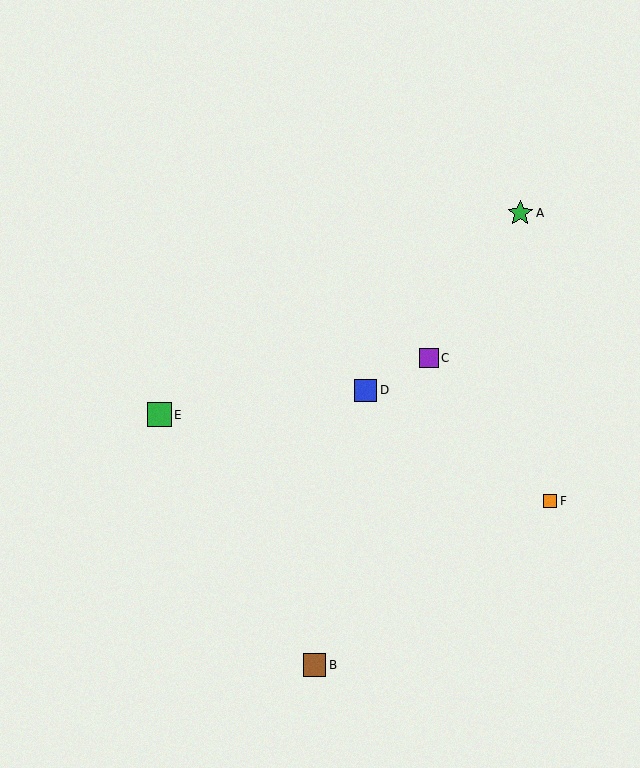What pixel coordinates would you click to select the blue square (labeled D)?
Click at (366, 390) to select the blue square D.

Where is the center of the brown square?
The center of the brown square is at (314, 665).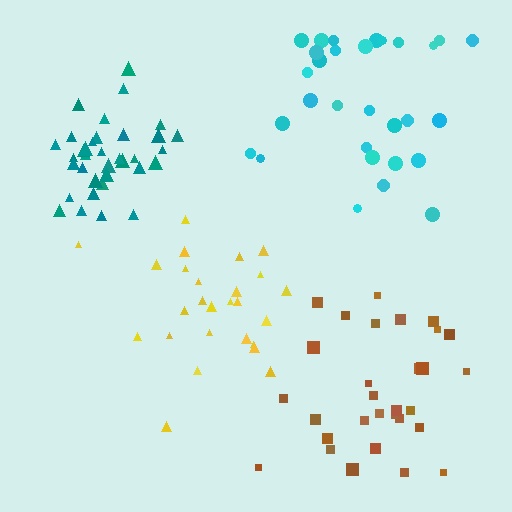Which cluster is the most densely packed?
Teal.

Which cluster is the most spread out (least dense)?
Cyan.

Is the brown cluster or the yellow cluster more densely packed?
Brown.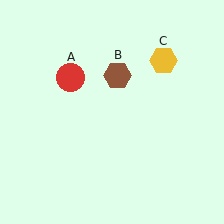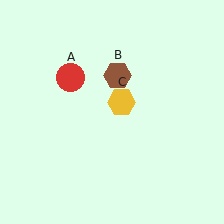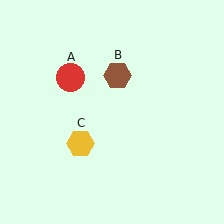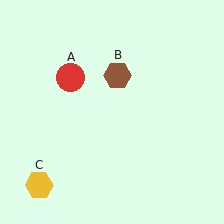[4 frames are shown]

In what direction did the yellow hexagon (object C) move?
The yellow hexagon (object C) moved down and to the left.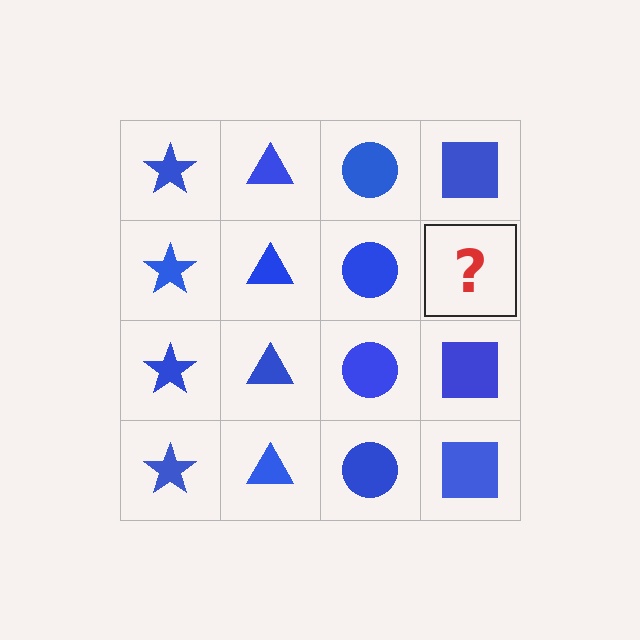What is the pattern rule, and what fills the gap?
The rule is that each column has a consistent shape. The gap should be filled with a blue square.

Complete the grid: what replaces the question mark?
The question mark should be replaced with a blue square.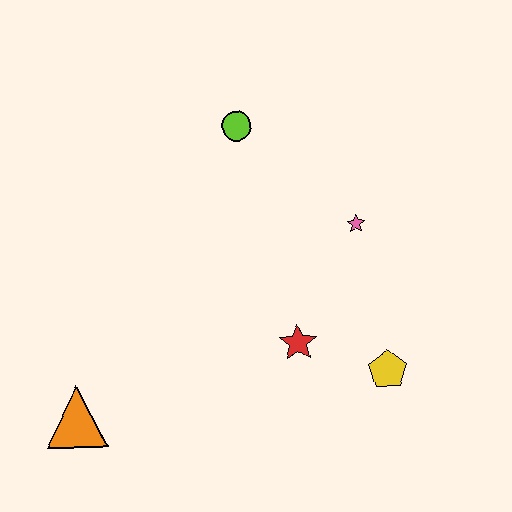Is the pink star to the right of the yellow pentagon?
No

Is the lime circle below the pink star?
No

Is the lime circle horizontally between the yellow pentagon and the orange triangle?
Yes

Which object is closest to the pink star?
The red star is closest to the pink star.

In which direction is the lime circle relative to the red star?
The lime circle is above the red star.